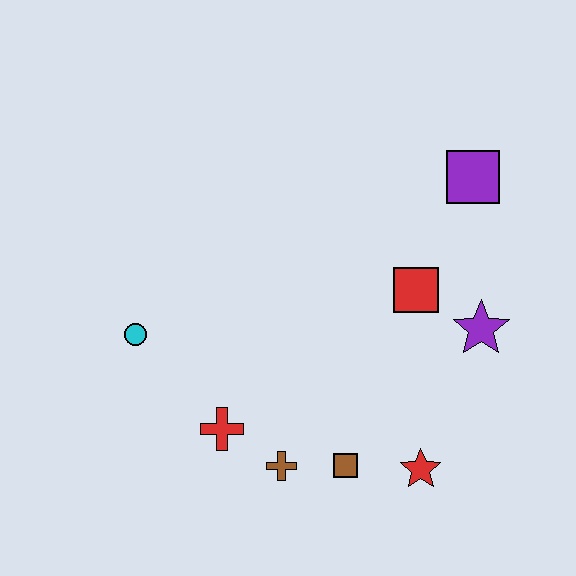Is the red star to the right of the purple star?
No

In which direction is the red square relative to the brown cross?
The red square is above the brown cross.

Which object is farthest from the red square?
The cyan circle is farthest from the red square.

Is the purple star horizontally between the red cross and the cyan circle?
No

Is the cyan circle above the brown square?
Yes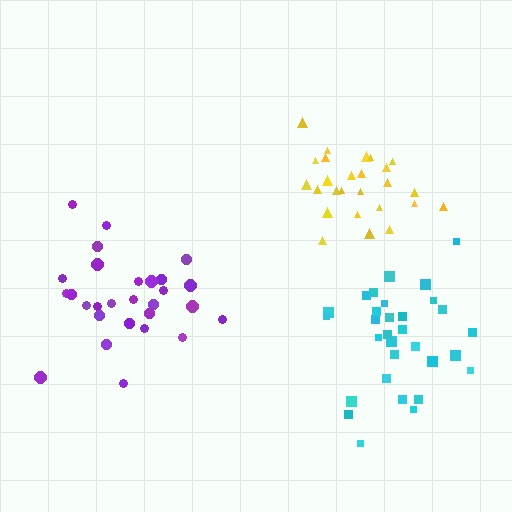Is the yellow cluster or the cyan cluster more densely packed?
Yellow.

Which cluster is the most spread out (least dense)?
Purple.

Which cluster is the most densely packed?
Yellow.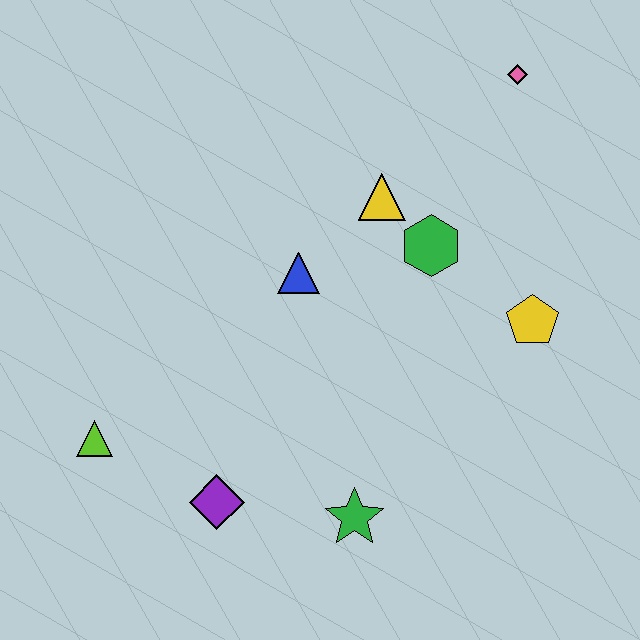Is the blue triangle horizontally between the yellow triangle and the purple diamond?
Yes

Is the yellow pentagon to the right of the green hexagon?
Yes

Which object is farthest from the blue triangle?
The pink diamond is farthest from the blue triangle.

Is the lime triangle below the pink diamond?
Yes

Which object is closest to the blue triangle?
The yellow triangle is closest to the blue triangle.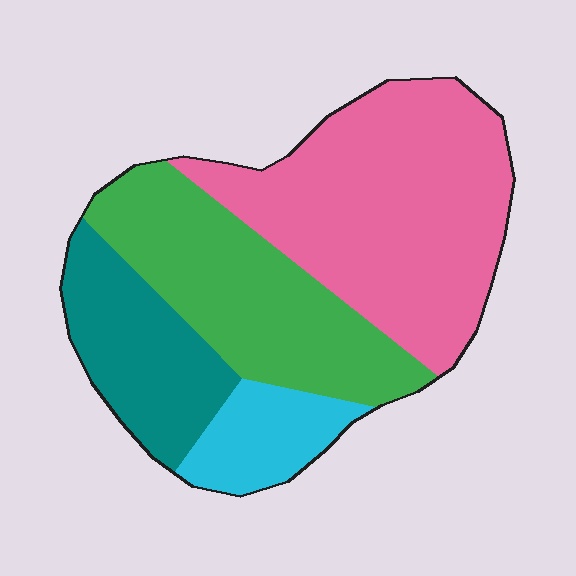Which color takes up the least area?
Cyan, at roughly 10%.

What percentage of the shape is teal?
Teal covers about 20% of the shape.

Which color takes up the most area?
Pink, at roughly 45%.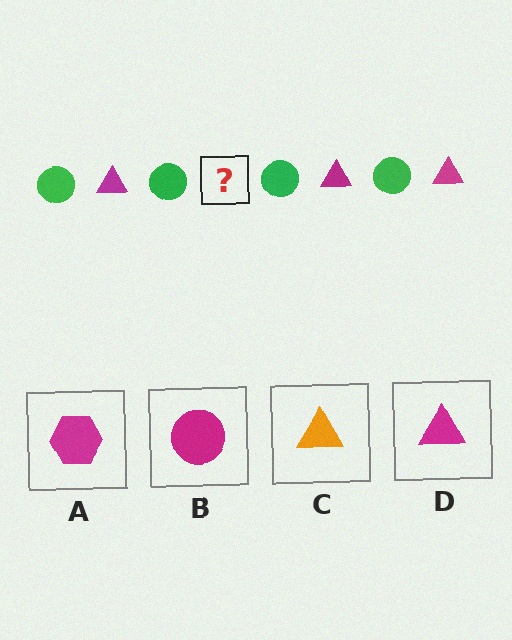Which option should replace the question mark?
Option D.